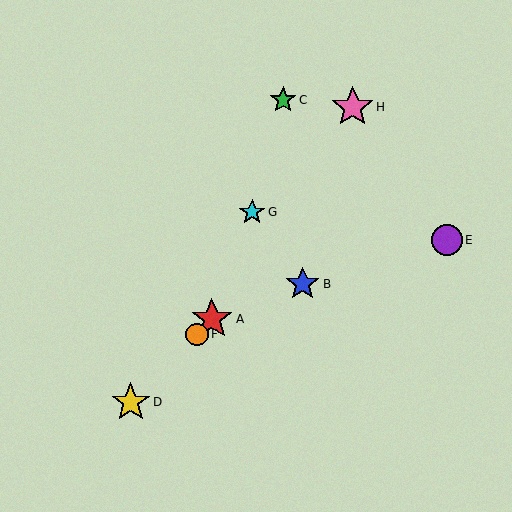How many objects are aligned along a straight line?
3 objects (A, D, F) are aligned along a straight line.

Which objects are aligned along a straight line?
Objects A, D, F are aligned along a straight line.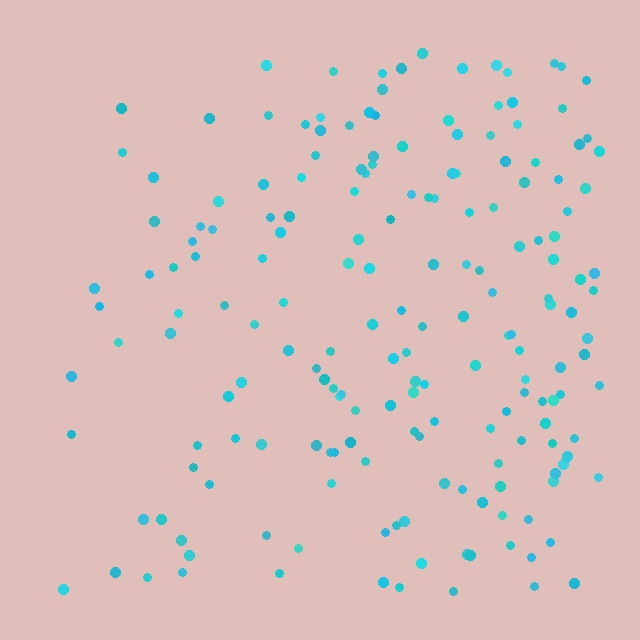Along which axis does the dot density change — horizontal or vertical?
Horizontal.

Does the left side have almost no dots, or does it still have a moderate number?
Still a moderate number, just noticeably fewer than the right.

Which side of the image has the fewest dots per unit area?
The left.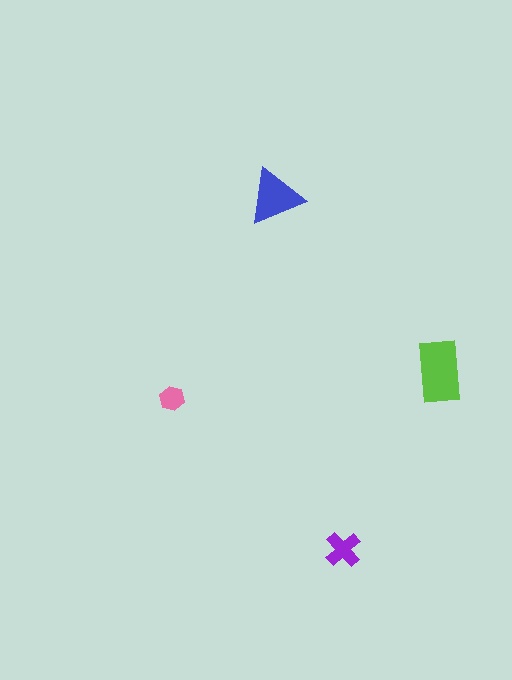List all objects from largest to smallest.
The lime rectangle, the blue triangle, the purple cross, the pink hexagon.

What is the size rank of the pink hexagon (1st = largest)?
4th.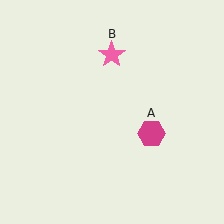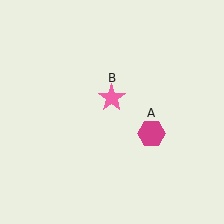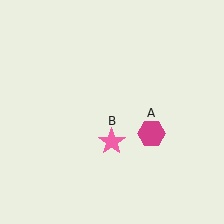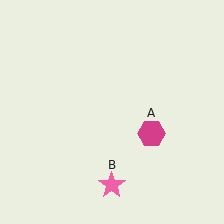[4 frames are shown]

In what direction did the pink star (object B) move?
The pink star (object B) moved down.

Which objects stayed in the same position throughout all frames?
Magenta hexagon (object A) remained stationary.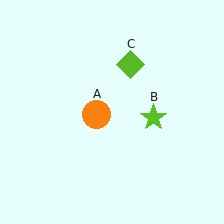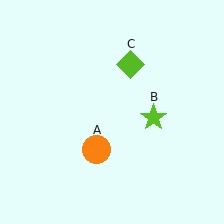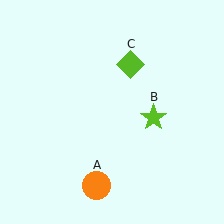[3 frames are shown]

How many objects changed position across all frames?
1 object changed position: orange circle (object A).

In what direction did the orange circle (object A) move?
The orange circle (object A) moved down.